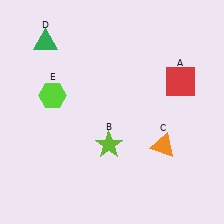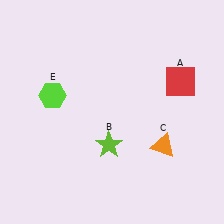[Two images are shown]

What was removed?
The green triangle (D) was removed in Image 2.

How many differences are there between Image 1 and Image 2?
There is 1 difference between the two images.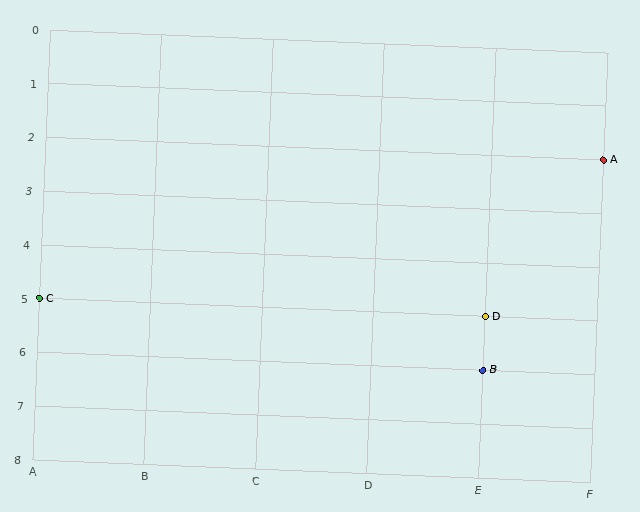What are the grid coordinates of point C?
Point C is at grid coordinates (A, 5).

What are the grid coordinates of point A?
Point A is at grid coordinates (F, 2).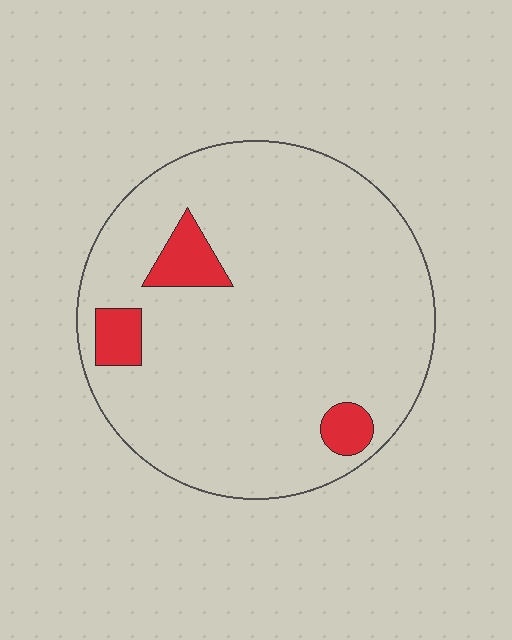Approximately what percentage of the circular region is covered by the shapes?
Approximately 10%.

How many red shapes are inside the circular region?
3.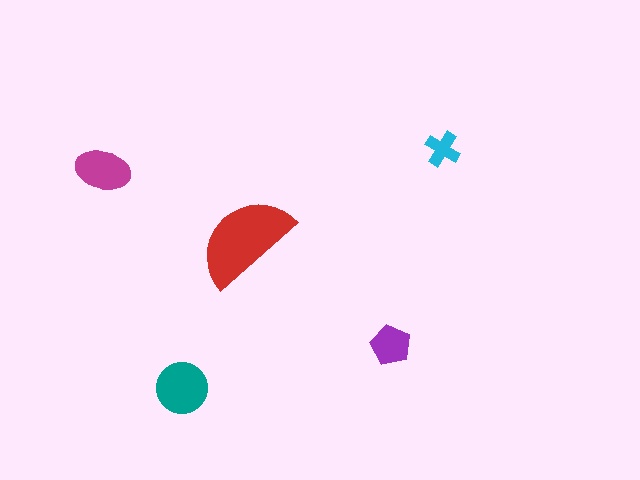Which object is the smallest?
The cyan cross.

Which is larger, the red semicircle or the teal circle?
The red semicircle.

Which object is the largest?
The red semicircle.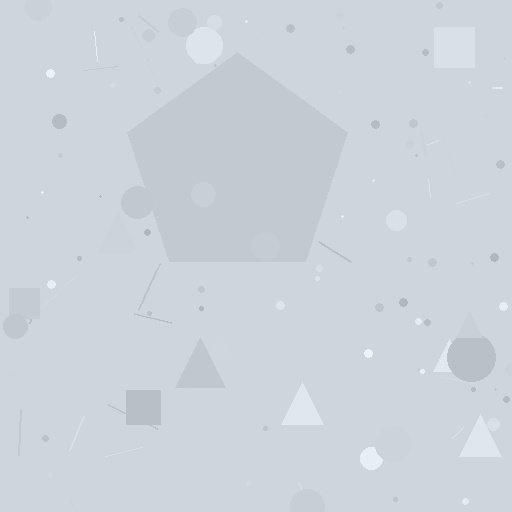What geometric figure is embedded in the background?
A pentagon is embedded in the background.